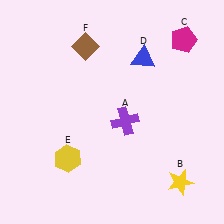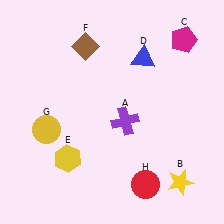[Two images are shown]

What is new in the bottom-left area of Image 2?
A yellow circle (G) was added in the bottom-left area of Image 2.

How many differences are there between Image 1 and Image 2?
There are 2 differences between the two images.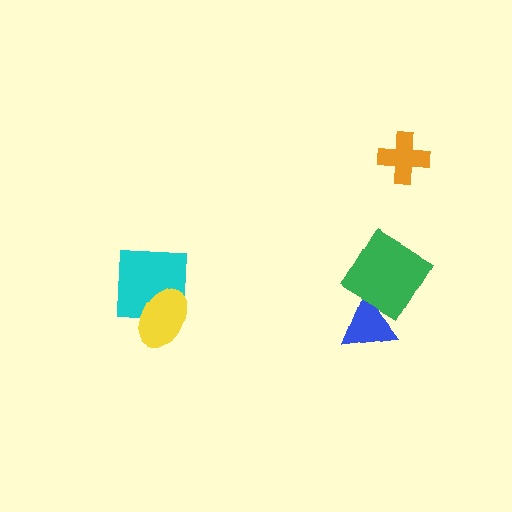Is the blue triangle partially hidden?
Yes, it is partially covered by another shape.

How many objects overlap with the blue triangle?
1 object overlaps with the blue triangle.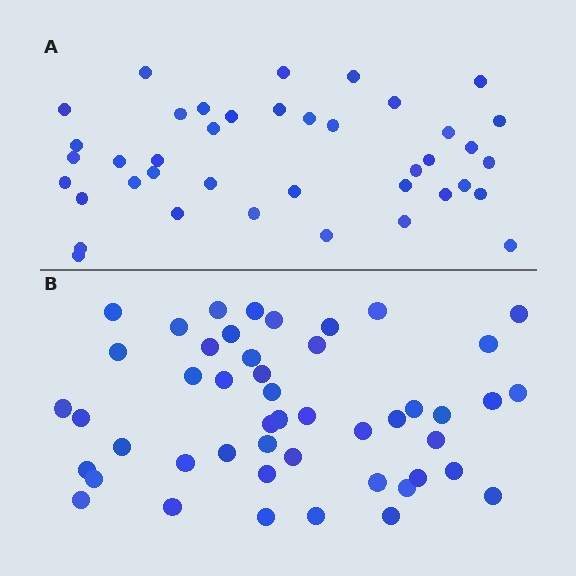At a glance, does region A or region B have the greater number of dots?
Region B (the bottom region) has more dots.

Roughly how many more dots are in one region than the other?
Region B has roughly 8 or so more dots than region A.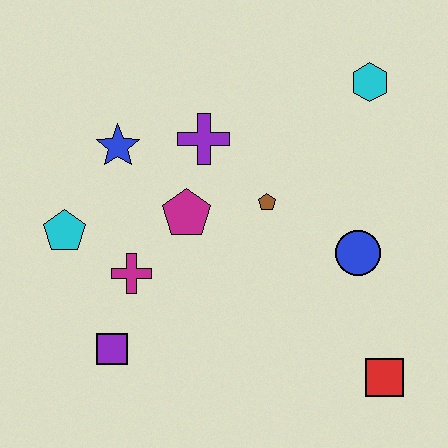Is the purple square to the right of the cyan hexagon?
No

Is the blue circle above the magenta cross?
Yes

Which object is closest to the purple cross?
The magenta pentagon is closest to the purple cross.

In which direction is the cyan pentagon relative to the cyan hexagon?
The cyan pentagon is to the left of the cyan hexagon.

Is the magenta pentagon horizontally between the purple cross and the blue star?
Yes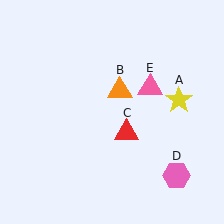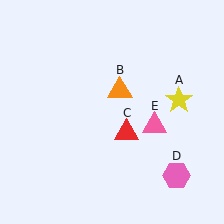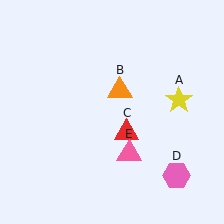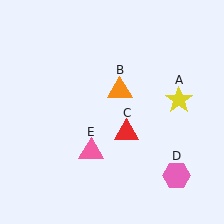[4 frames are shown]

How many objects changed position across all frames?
1 object changed position: pink triangle (object E).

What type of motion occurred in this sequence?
The pink triangle (object E) rotated clockwise around the center of the scene.